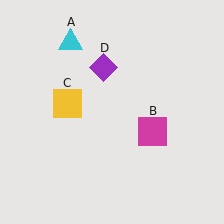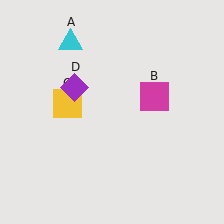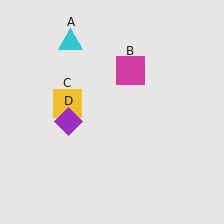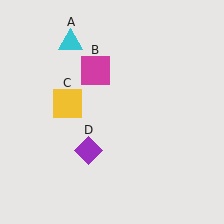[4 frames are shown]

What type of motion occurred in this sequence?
The magenta square (object B), purple diamond (object D) rotated counterclockwise around the center of the scene.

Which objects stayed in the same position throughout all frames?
Cyan triangle (object A) and yellow square (object C) remained stationary.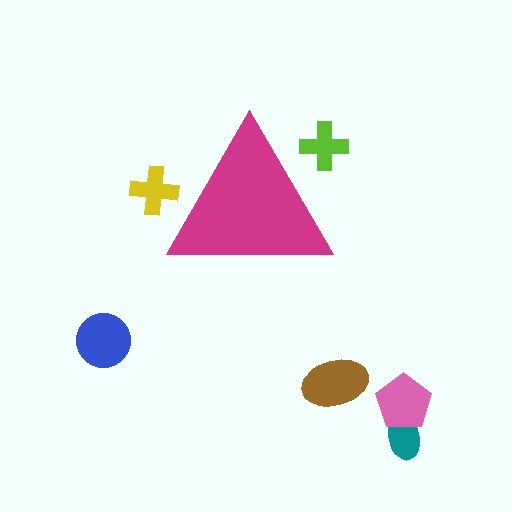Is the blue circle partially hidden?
No, the blue circle is fully visible.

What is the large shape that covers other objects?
A magenta triangle.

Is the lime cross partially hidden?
Yes, the lime cross is partially hidden behind the magenta triangle.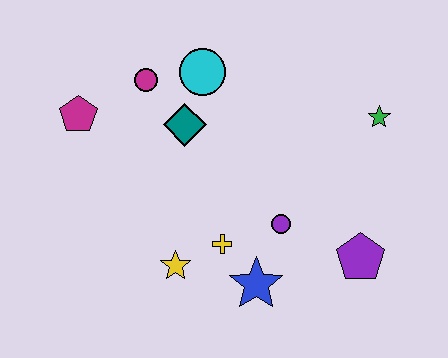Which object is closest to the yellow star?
The yellow cross is closest to the yellow star.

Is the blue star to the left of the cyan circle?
No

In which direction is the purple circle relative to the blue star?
The purple circle is above the blue star.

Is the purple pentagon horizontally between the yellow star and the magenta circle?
No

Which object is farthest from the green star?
The magenta pentagon is farthest from the green star.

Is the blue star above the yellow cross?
No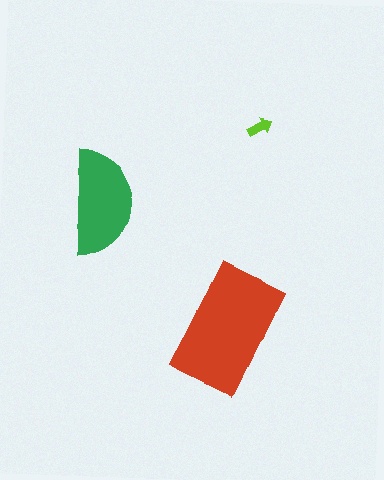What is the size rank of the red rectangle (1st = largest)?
1st.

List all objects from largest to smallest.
The red rectangle, the green semicircle, the lime arrow.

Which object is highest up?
The lime arrow is topmost.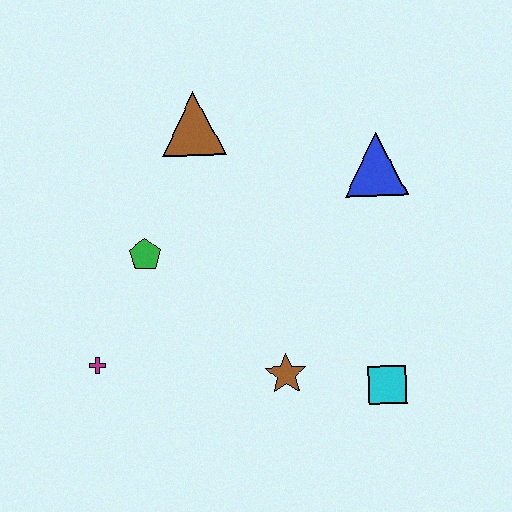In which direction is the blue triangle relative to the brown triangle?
The blue triangle is to the right of the brown triangle.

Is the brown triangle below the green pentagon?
No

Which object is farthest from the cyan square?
The brown triangle is farthest from the cyan square.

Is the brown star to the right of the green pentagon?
Yes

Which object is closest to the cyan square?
The brown star is closest to the cyan square.